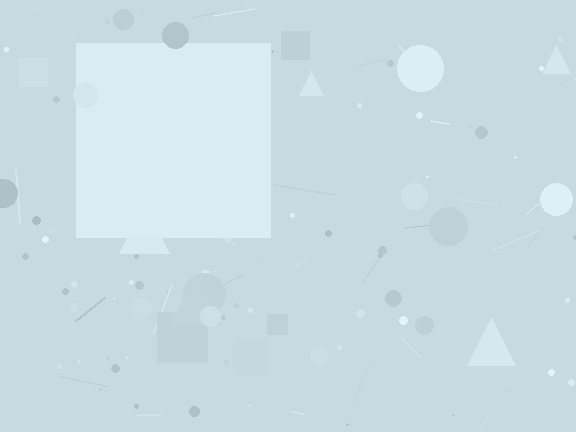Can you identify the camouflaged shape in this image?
The camouflaged shape is a square.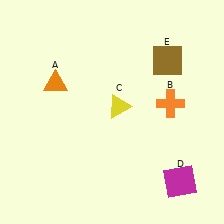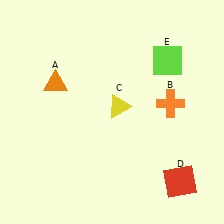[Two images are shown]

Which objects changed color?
D changed from magenta to red. E changed from brown to lime.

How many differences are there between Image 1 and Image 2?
There are 2 differences between the two images.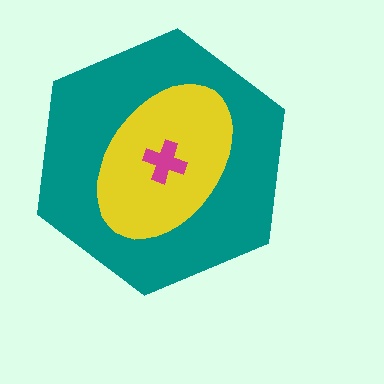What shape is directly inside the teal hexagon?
The yellow ellipse.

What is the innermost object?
The magenta cross.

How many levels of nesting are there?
3.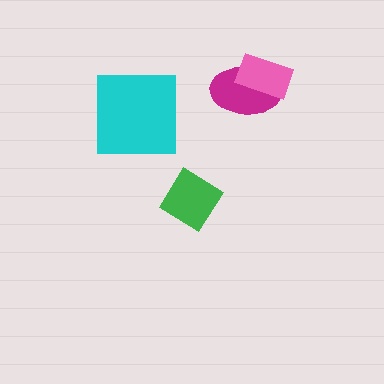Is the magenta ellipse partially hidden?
Yes, it is partially covered by another shape.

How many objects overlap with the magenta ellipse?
1 object overlaps with the magenta ellipse.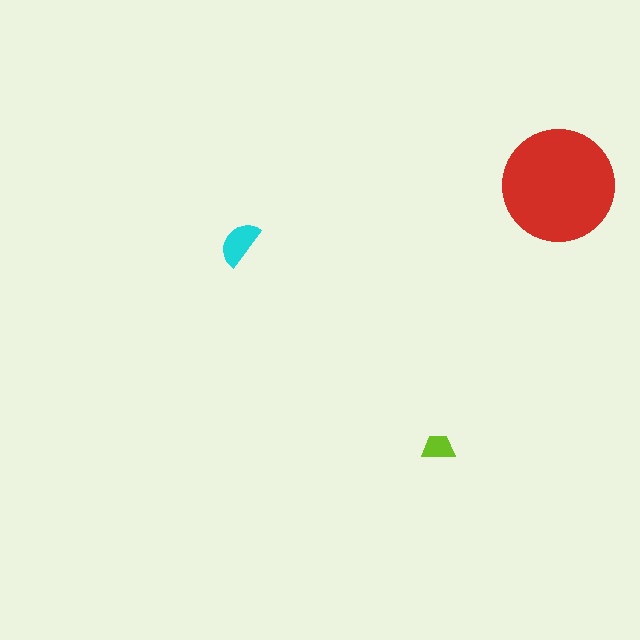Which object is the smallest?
The lime trapezoid.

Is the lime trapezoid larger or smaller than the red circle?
Smaller.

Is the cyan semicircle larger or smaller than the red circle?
Smaller.